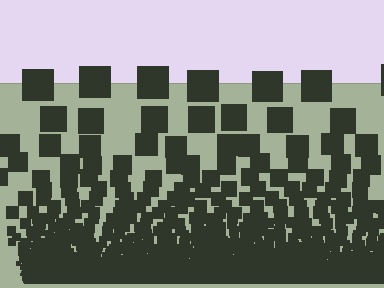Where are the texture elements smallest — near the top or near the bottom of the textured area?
Near the bottom.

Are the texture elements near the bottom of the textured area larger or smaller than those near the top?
Smaller. The gradient is inverted — elements near the bottom are smaller and denser.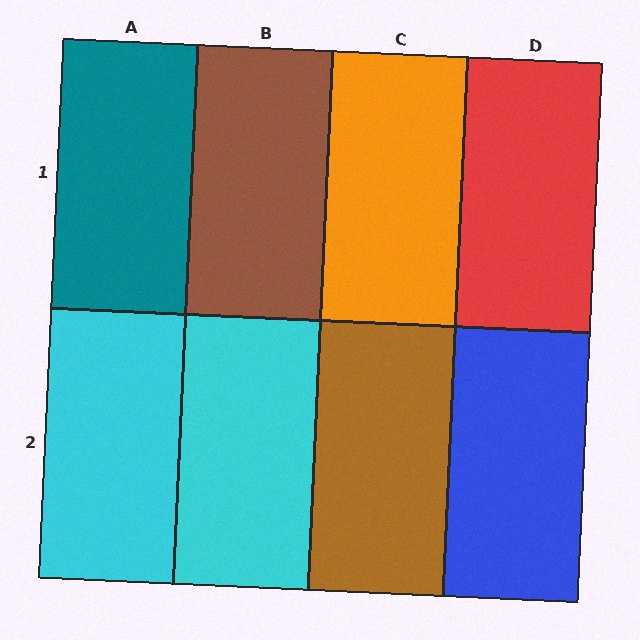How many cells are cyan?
2 cells are cyan.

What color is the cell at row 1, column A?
Teal.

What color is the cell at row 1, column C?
Orange.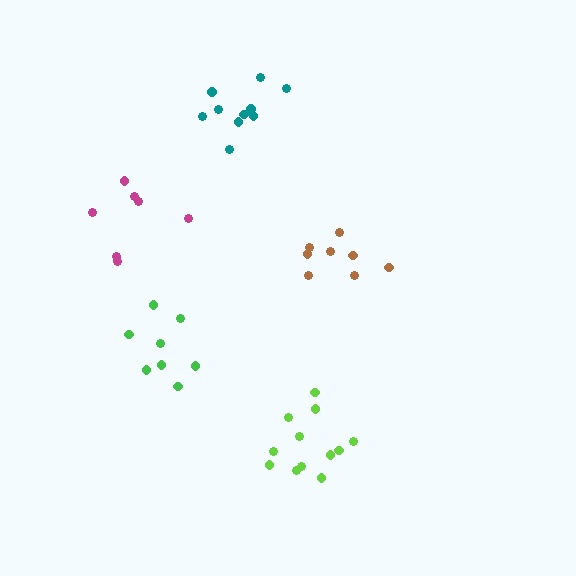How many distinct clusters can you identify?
There are 5 distinct clusters.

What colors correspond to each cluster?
The clusters are colored: brown, teal, magenta, green, lime.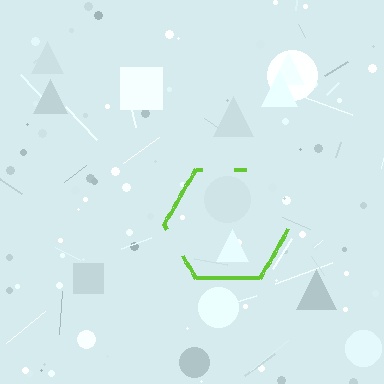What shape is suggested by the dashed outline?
The dashed outline suggests a hexagon.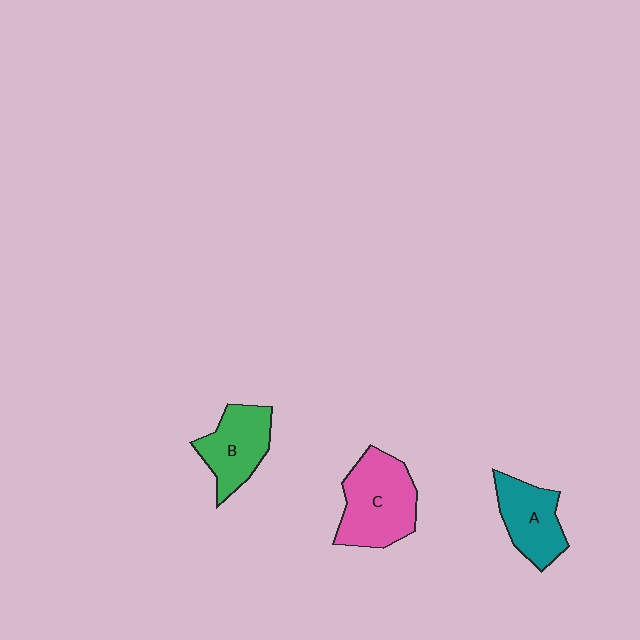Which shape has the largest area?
Shape C (pink).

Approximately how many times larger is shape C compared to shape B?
Approximately 1.3 times.